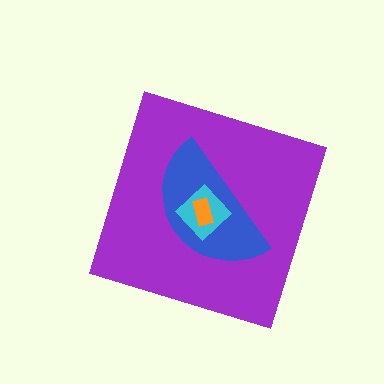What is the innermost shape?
The orange rectangle.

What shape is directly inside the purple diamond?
The blue semicircle.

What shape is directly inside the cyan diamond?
The orange rectangle.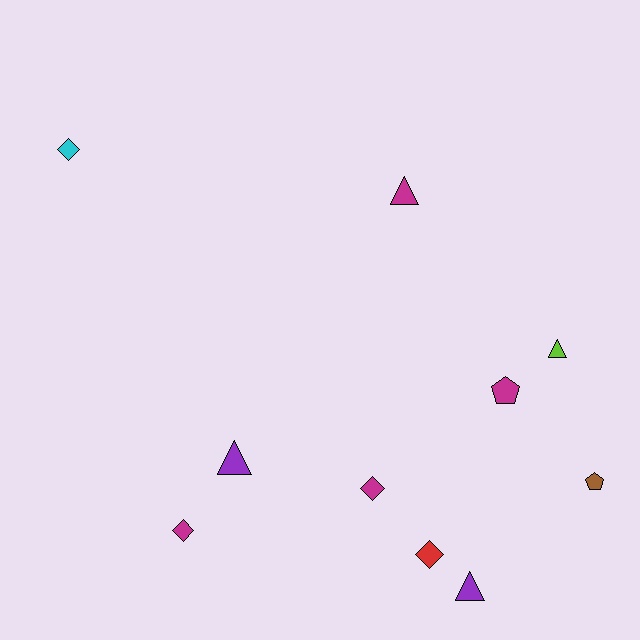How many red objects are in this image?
There is 1 red object.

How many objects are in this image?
There are 10 objects.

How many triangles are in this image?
There are 4 triangles.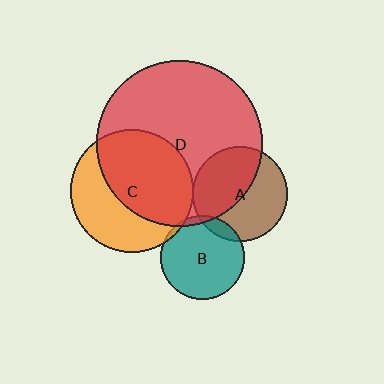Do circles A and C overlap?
Yes.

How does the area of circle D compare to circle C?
Approximately 1.8 times.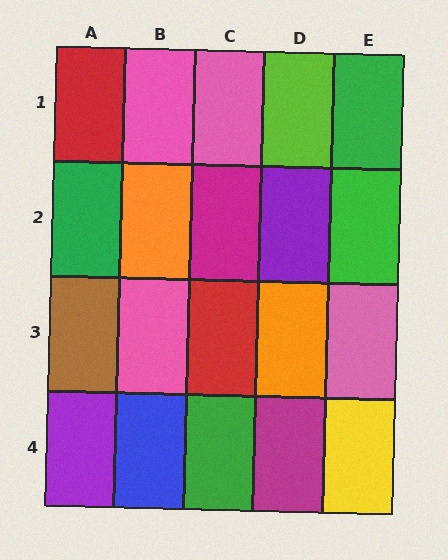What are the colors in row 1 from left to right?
Red, pink, pink, lime, green.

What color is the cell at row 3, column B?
Pink.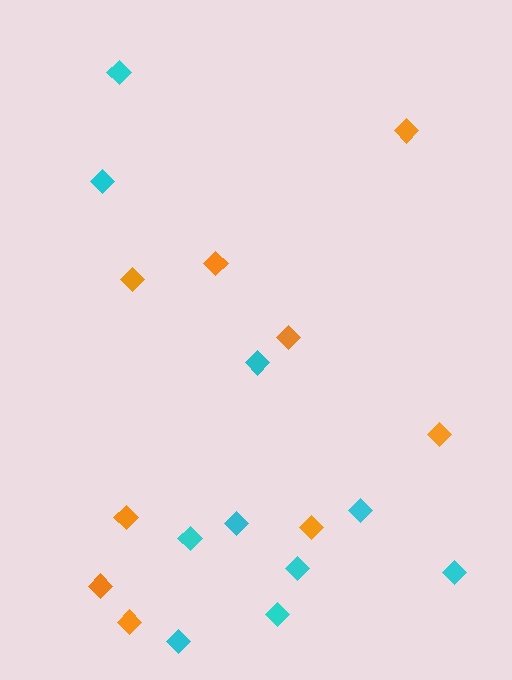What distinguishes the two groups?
There are 2 groups: one group of cyan diamonds (10) and one group of orange diamonds (9).